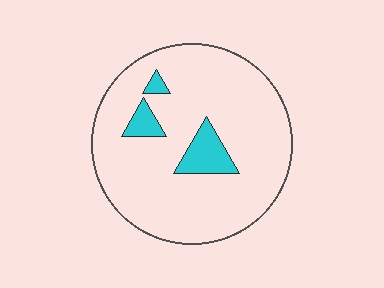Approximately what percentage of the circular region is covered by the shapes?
Approximately 10%.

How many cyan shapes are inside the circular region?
3.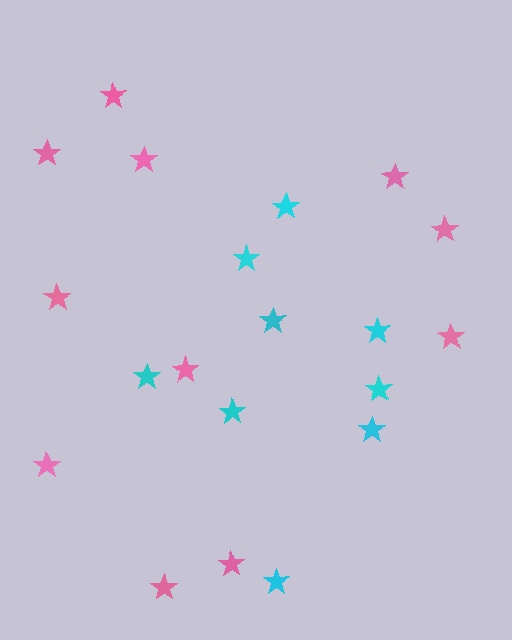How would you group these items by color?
There are 2 groups: one group of cyan stars (9) and one group of pink stars (11).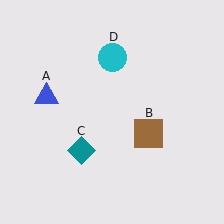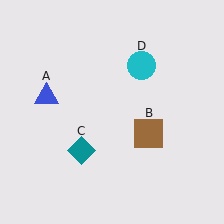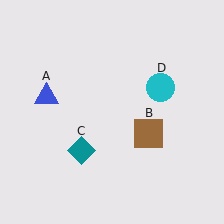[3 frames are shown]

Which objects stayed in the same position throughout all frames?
Blue triangle (object A) and brown square (object B) and teal diamond (object C) remained stationary.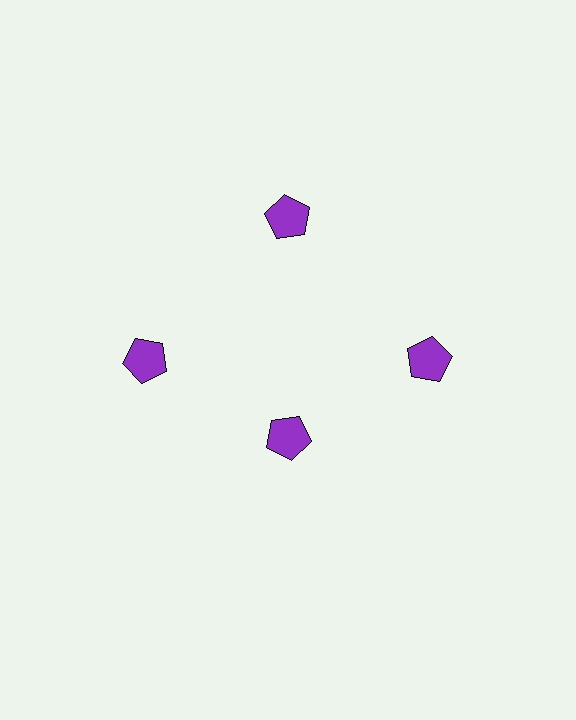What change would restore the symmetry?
The symmetry would be restored by moving it outward, back onto the ring so that all 4 pentagons sit at equal angles and equal distance from the center.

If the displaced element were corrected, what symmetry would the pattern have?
It would have 4-fold rotational symmetry — the pattern would map onto itself every 90 degrees.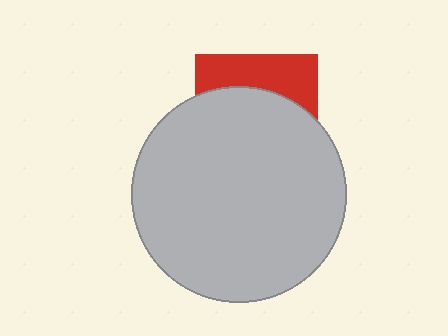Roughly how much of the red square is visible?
A small part of it is visible (roughly 32%).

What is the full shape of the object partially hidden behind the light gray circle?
The partially hidden object is a red square.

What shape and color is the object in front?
The object in front is a light gray circle.